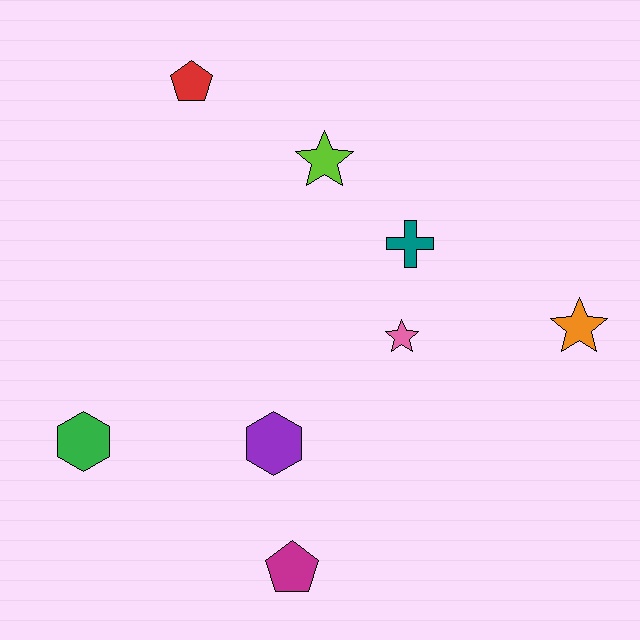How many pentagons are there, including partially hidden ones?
There are 2 pentagons.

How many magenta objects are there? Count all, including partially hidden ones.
There is 1 magenta object.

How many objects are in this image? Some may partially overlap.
There are 8 objects.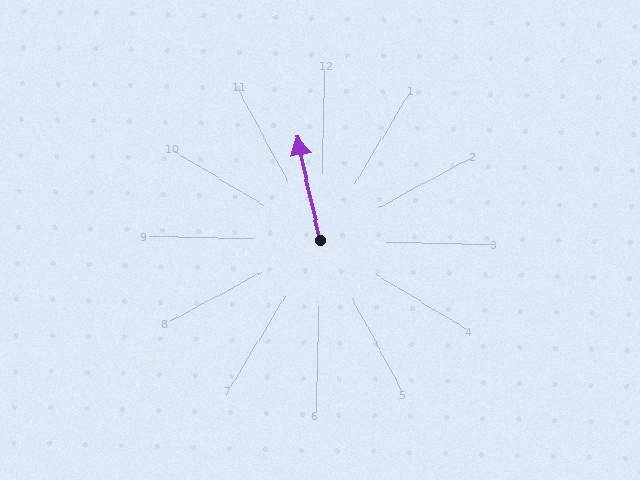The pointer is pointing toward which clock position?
Roughly 12 o'clock.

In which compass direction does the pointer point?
North.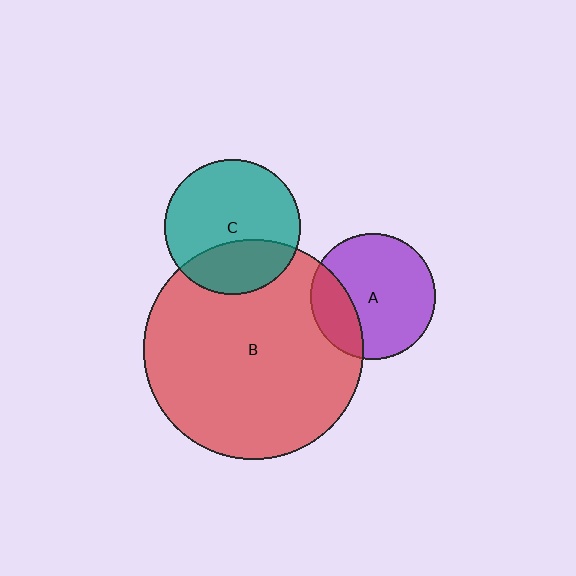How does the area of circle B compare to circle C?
Approximately 2.6 times.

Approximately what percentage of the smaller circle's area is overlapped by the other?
Approximately 25%.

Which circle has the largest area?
Circle B (red).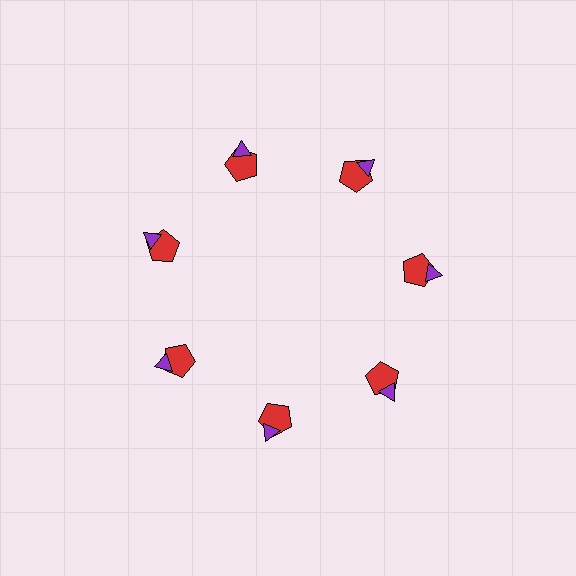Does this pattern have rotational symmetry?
Yes, this pattern has 7-fold rotational symmetry. It looks the same after rotating 51 degrees around the center.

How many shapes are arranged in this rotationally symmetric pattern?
There are 14 shapes, arranged in 7 groups of 2.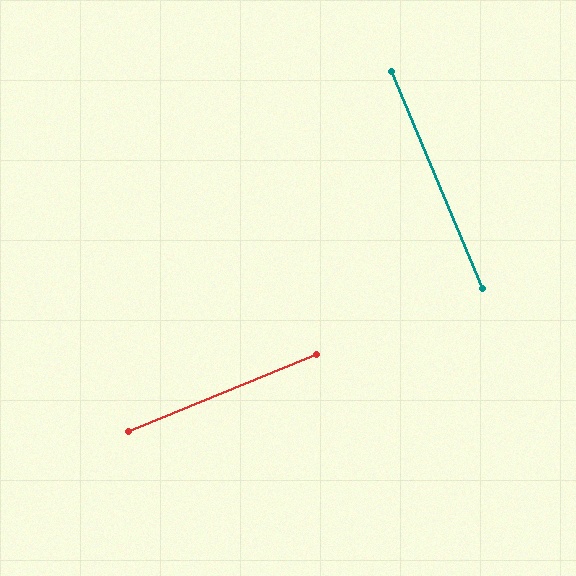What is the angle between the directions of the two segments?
Approximately 89 degrees.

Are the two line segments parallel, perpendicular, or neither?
Perpendicular — they meet at approximately 89°.